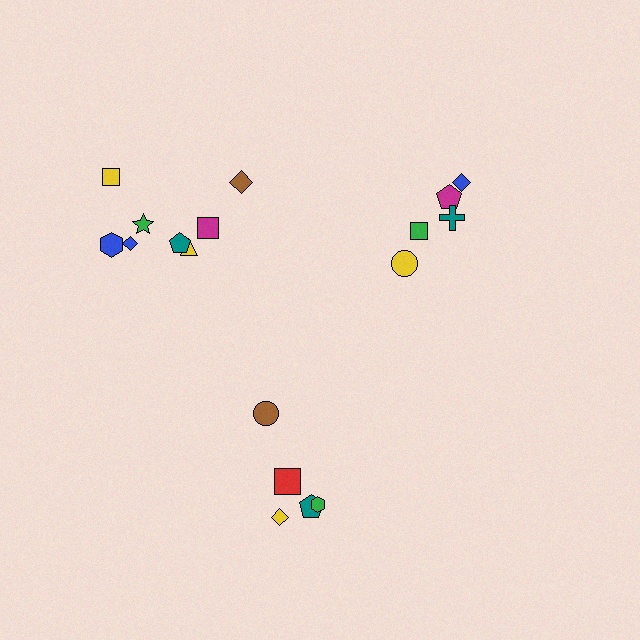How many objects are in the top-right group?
There are 5 objects.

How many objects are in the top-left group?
There are 8 objects.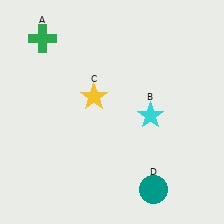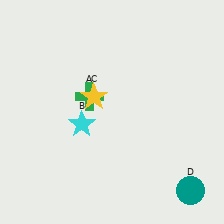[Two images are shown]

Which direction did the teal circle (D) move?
The teal circle (D) moved right.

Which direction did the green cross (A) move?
The green cross (A) moved down.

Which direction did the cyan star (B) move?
The cyan star (B) moved left.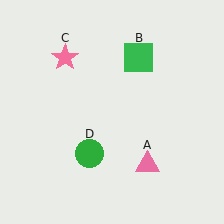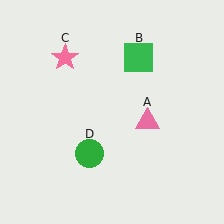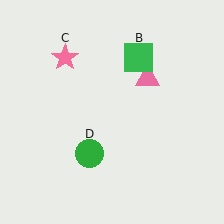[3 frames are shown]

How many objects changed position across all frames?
1 object changed position: pink triangle (object A).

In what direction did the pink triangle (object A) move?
The pink triangle (object A) moved up.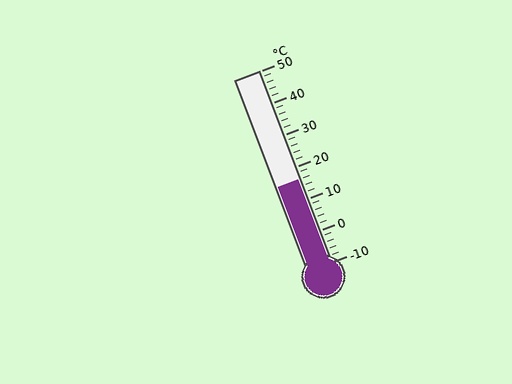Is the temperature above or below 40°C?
The temperature is below 40°C.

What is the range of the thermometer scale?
The thermometer scale ranges from -10°C to 50°C.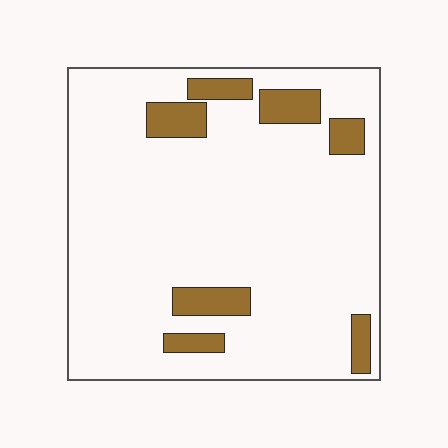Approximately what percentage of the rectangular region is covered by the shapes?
Approximately 10%.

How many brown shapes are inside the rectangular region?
7.